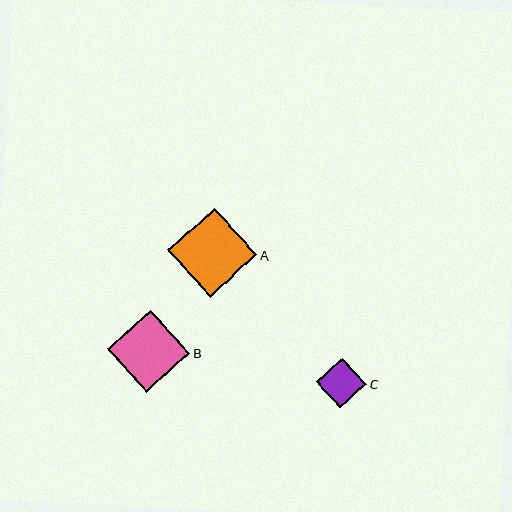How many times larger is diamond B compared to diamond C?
Diamond B is approximately 1.6 times the size of diamond C.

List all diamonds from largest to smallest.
From largest to smallest: A, B, C.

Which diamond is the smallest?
Diamond C is the smallest with a size of approximately 50 pixels.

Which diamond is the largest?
Diamond A is the largest with a size of approximately 89 pixels.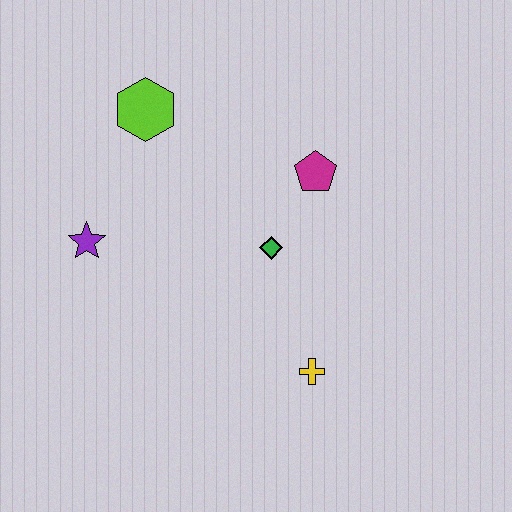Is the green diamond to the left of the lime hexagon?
No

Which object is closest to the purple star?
The lime hexagon is closest to the purple star.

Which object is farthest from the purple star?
The yellow cross is farthest from the purple star.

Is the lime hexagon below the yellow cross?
No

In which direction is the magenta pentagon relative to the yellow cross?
The magenta pentagon is above the yellow cross.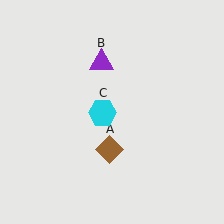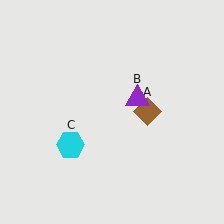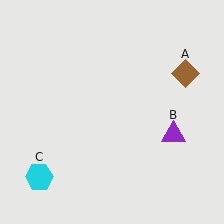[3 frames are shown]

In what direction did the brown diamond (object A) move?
The brown diamond (object A) moved up and to the right.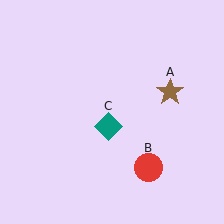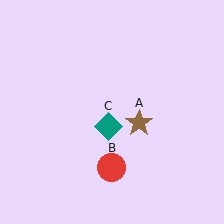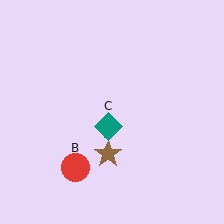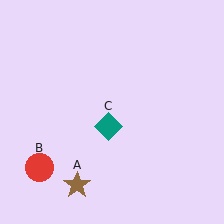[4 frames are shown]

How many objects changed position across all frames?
2 objects changed position: brown star (object A), red circle (object B).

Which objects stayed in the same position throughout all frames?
Teal diamond (object C) remained stationary.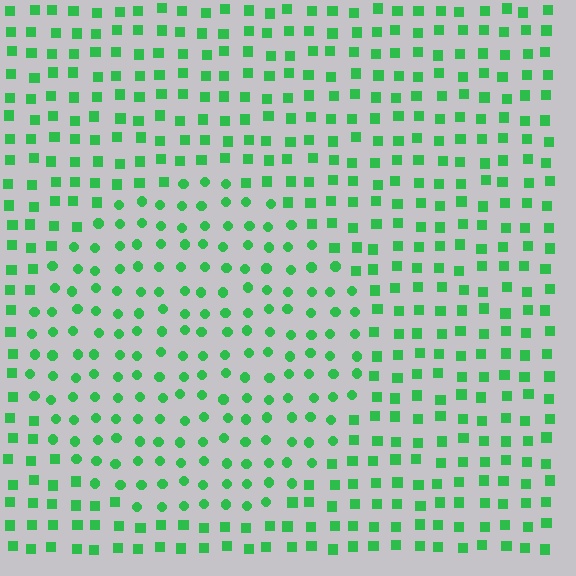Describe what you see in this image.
The image is filled with small green elements arranged in a uniform grid. A circle-shaped region contains circles, while the surrounding area contains squares. The boundary is defined purely by the change in element shape.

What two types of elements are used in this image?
The image uses circles inside the circle region and squares outside it.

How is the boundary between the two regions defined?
The boundary is defined by a change in element shape: circles inside vs. squares outside. All elements share the same color and spacing.